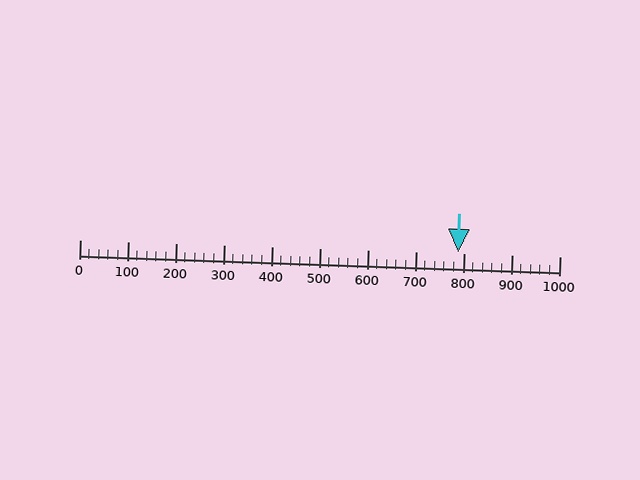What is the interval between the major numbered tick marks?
The major tick marks are spaced 100 units apart.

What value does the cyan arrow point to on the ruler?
The cyan arrow points to approximately 789.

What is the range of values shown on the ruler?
The ruler shows values from 0 to 1000.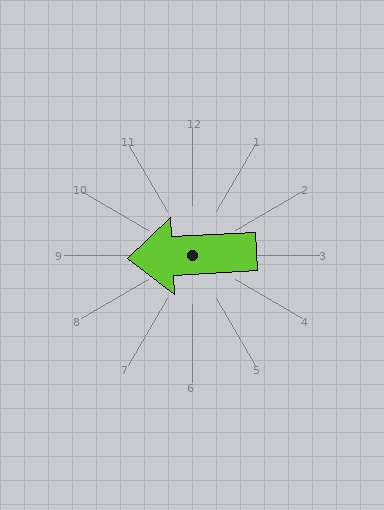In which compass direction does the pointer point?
West.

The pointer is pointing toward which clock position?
Roughly 9 o'clock.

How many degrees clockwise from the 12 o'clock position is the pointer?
Approximately 267 degrees.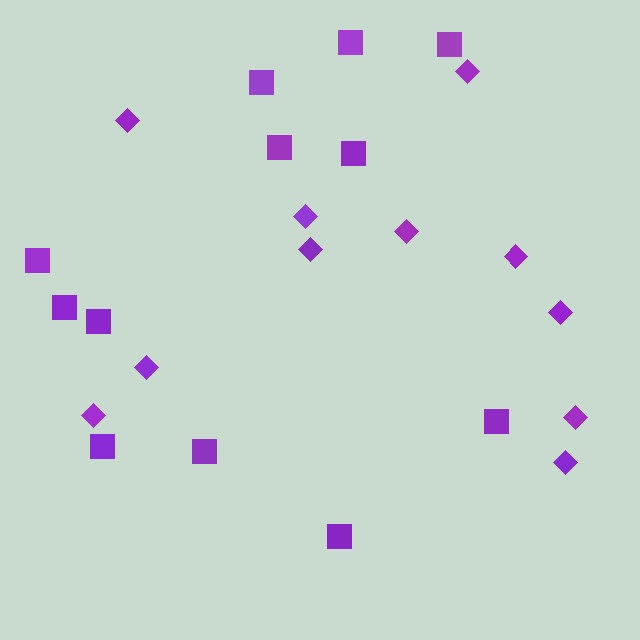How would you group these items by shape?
There are 2 groups: one group of diamonds (11) and one group of squares (12).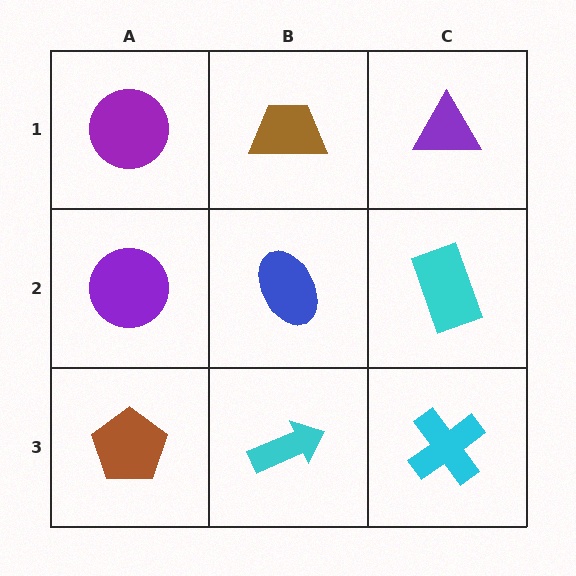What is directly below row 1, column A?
A purple circle.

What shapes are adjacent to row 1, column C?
A cyan rectangle (row 2, column C), a brown trapezoid (row 1, column B).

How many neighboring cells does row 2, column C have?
3.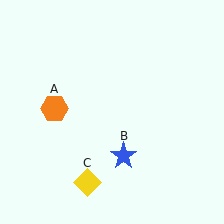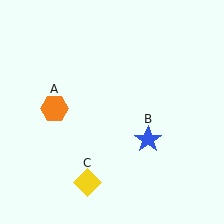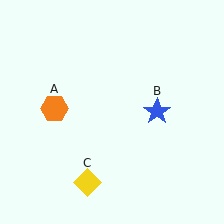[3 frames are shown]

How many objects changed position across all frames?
1 object changed position: blue star (object B).